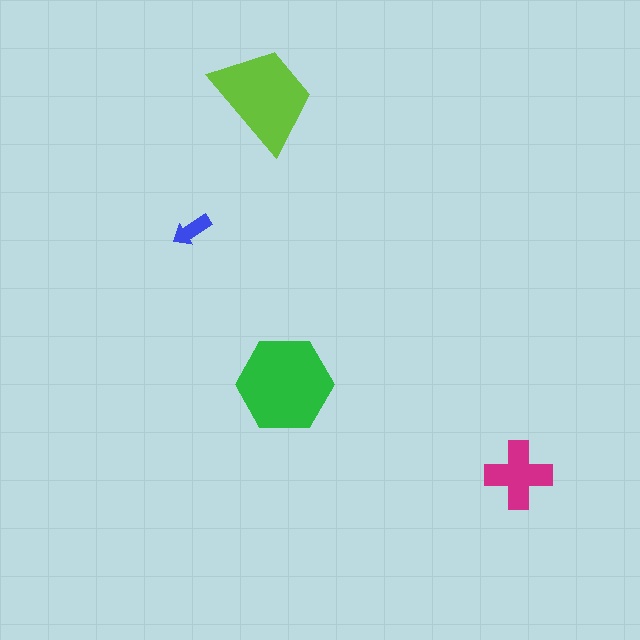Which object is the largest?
The green hexagon.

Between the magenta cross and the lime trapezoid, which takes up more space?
The lime trapezoid.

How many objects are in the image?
There are 4 objects in the image.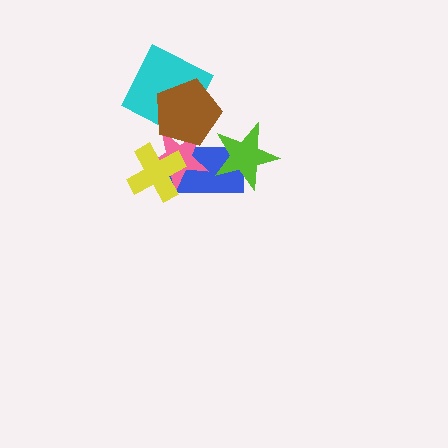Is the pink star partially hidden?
Yes, it is partially covered by another shape.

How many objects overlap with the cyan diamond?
2 objects overlap with the cyan diamond.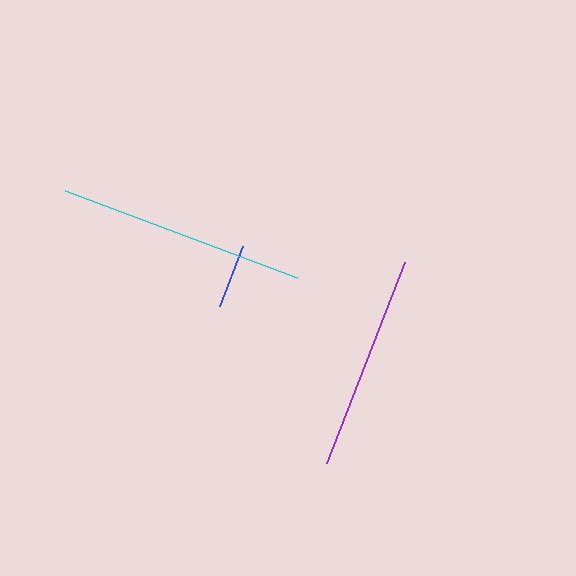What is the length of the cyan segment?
The cyan segment is approximately 248 pixels long.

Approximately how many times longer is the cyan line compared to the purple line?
The cyan line is approximately 1.1 times the length of the purple line.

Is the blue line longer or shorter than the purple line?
The purple line is longer than the blue line.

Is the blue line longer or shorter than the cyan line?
The cyan line is longer than the blue line.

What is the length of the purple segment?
The purple segment is approximately 216 pixels long.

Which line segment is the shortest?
The blue line is the shortest at approximately 64 pixels.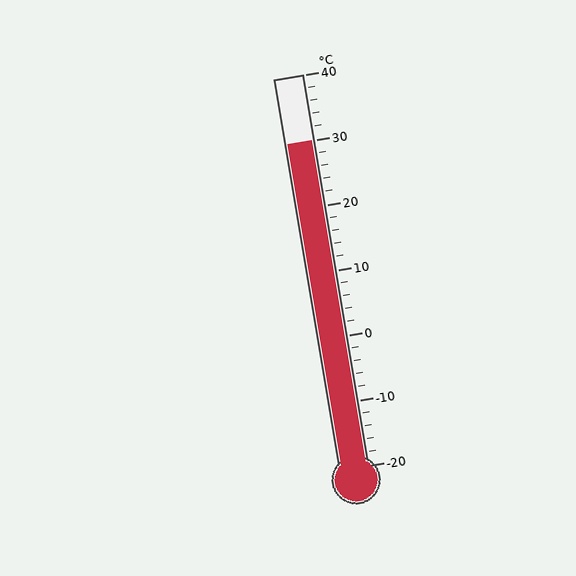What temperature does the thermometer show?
The thermometer shows approximately 30°C.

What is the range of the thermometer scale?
The thermometer scale ranges from -20°C to 40°C.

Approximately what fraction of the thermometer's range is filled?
The thermometer is filled to approximately 85% of its range.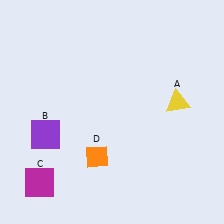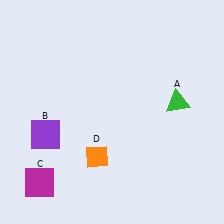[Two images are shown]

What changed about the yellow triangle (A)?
In Image 1, A is yellow. In Image 2, it changed to green.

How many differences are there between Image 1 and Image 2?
There is 1 difference between the two images.